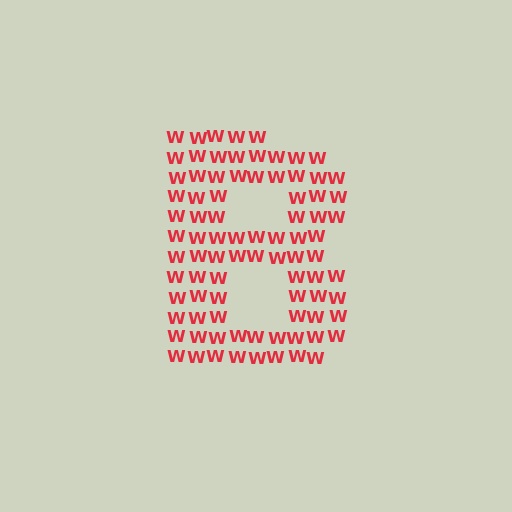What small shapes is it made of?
It is made of small letter W's.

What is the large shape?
The large shape is the letter B.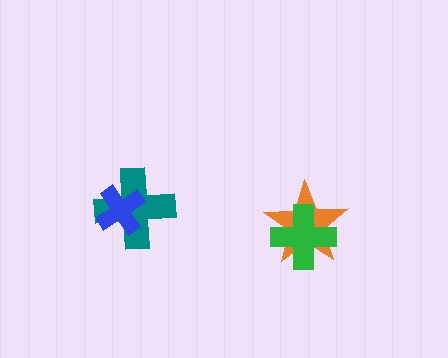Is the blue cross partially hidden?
No, no other shape covers it.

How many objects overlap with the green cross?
1 object overlaps with the green cross.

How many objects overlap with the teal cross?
1 object overlaps with the teal cross.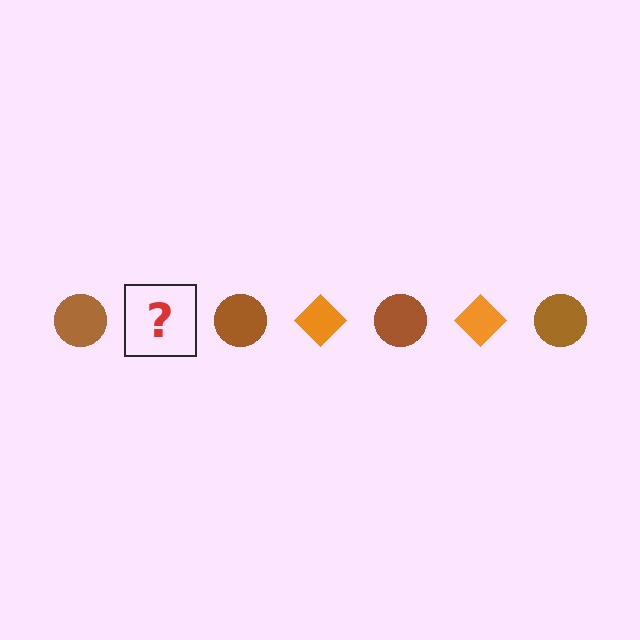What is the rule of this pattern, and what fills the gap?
The rule is that the pattern alternates between brown circle and orange diamond. The gap should be filled with an orange diamond.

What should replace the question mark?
The question mark should be replaced with an orange diamond.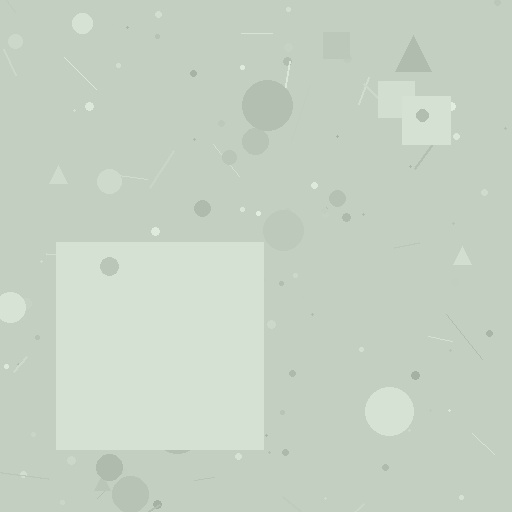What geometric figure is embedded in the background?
A square is embedded in the background.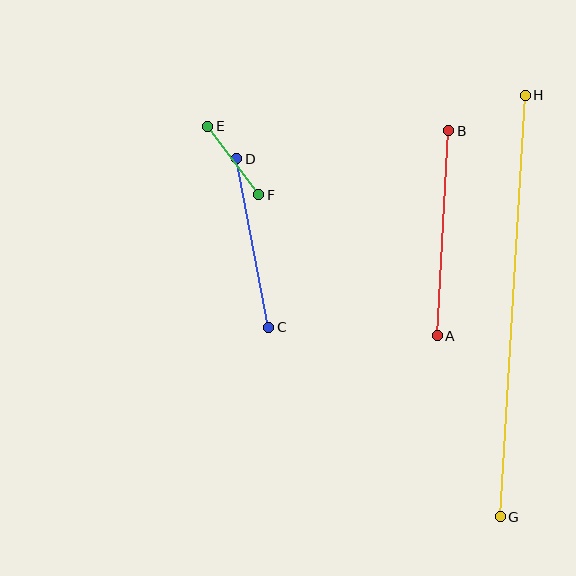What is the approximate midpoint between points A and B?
The midpoint is at approximately (443, 233) pixels.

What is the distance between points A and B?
The distance is approximately 205 pixels.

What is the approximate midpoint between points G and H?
The midpoint is at approximately (513, 306) pixels.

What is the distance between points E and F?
The distance is approximately 86 pixels.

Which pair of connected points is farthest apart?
Points G and H are farthest apart.